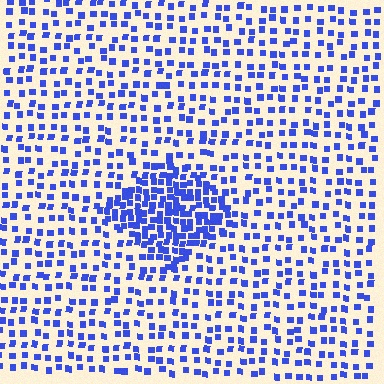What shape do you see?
I see a diamond.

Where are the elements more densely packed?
The elements are more densely packed inside the diamond boundary.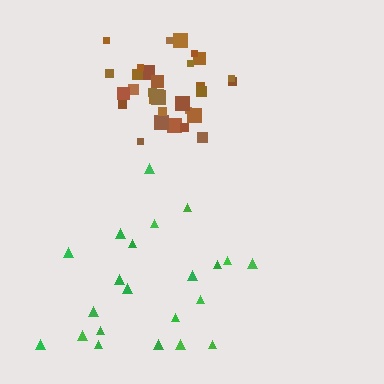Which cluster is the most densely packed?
Brown.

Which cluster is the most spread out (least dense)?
Green.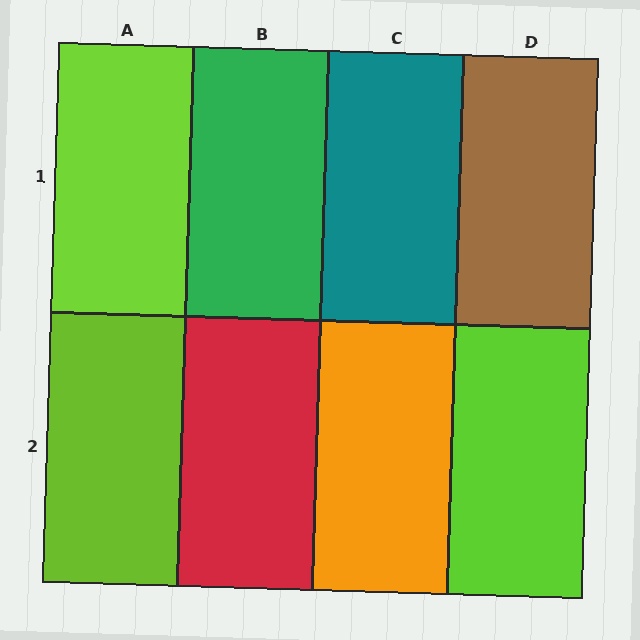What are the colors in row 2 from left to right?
Lime, red, orange, lime.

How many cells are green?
1 cell is green.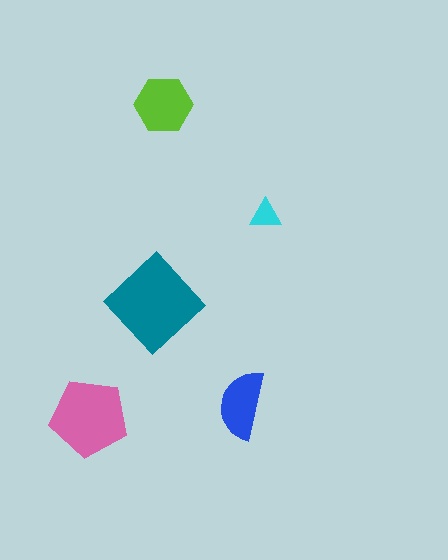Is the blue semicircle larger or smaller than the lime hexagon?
Smaller.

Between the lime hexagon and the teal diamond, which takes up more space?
The teal diamond.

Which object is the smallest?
The cyan triangle.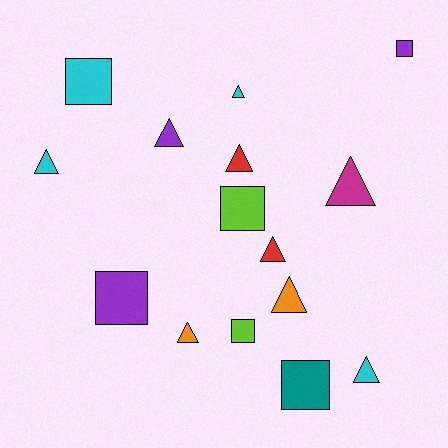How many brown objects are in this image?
There are no brown objects.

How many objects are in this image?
There are 15 objects.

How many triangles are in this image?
There are 9 triangles.